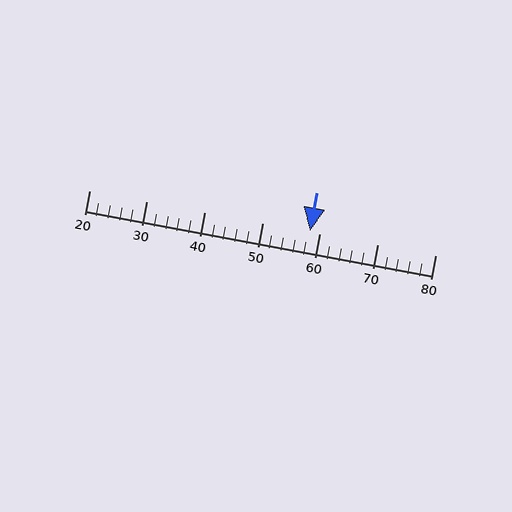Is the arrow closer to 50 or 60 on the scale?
The arrow is closer to 60.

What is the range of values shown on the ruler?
The ruler shows values from 20 to 80.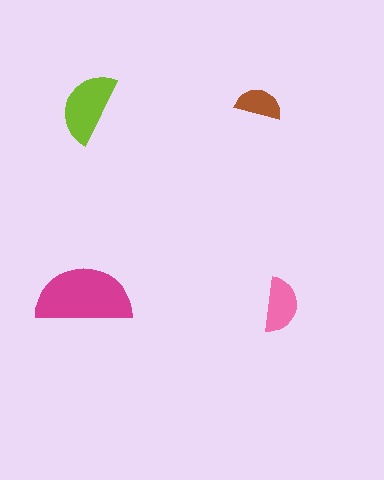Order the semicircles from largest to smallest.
the magenta one, the lime one, the pink one, the brown one.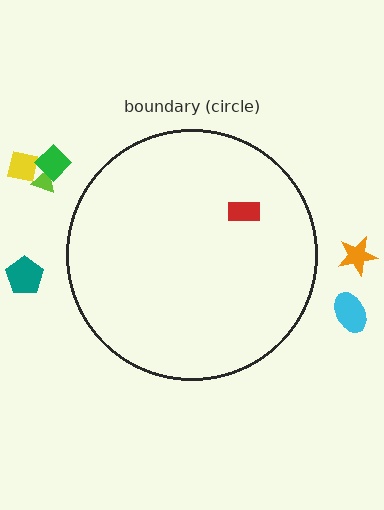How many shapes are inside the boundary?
1 inside, 6 outside.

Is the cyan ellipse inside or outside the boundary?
Outside.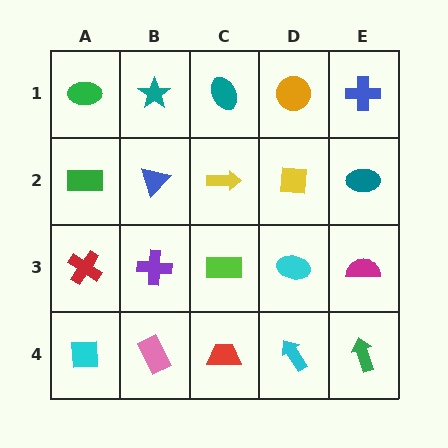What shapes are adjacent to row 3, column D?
A yellow square (row 2, column D), a cyan arrow (row 4, column D), a lime rectangle (row 3, column C), a magenta semicircle (row 3, column E).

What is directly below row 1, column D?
A yellow square.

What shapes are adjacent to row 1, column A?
A green rectangle (row 2, column A), a teal star (row 1, column B).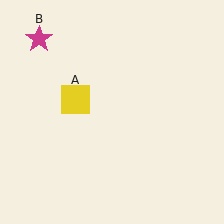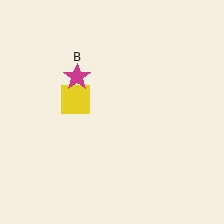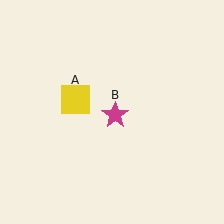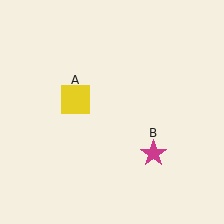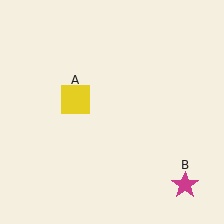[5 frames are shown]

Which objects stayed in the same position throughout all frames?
Yellow square (object A) remained stationary.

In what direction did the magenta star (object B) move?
The magenta star (object B) moved down and to the right.